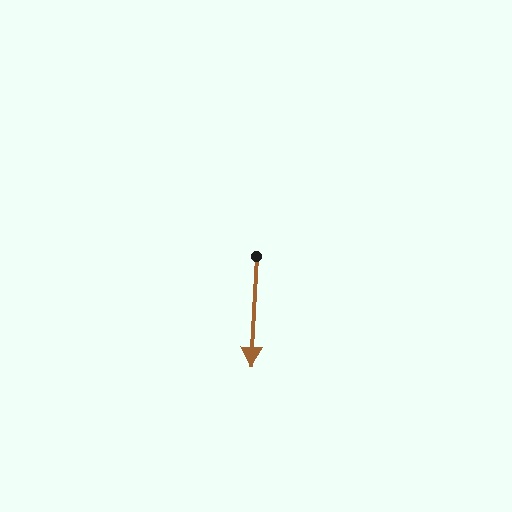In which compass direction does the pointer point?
South.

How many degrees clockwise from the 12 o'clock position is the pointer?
Approximately 183 degrees.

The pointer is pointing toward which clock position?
Roughly 6 o'clock.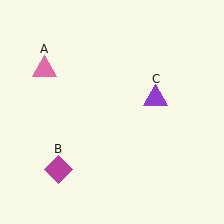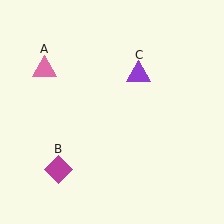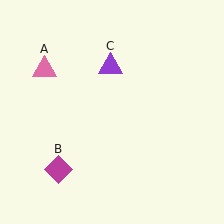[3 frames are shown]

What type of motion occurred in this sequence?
The purple triangle (object C) rotated counterclockwise around the center of the scene.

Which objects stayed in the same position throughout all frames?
Pink triangle (object A) and magenta diamond (object B) remained stationary.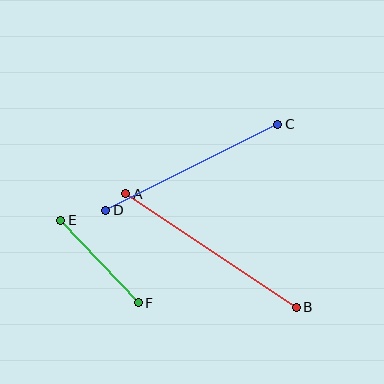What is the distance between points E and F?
The distance is approximately 113 pixels.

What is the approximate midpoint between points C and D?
The midpoint is at approximately (192, 167) pixels.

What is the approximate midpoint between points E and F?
The midpoint is at approximately (99, 261) pixels.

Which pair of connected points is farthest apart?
Points A and B are farthest apart.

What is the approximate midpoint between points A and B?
The midpoint is at approximately (211, 251) pixels.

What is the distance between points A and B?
The distance is approximately 205 pixels.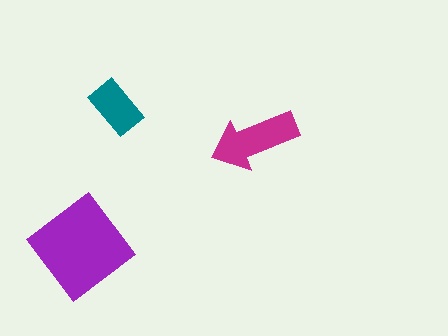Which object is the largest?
The purple diamond.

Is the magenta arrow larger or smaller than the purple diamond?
Smaller.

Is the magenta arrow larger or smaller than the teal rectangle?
Larger.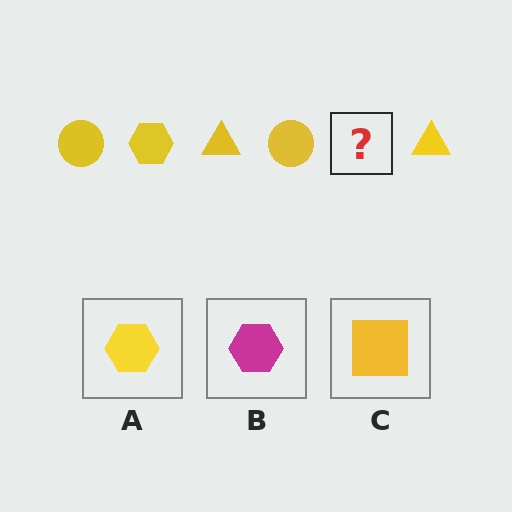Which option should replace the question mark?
Option A.